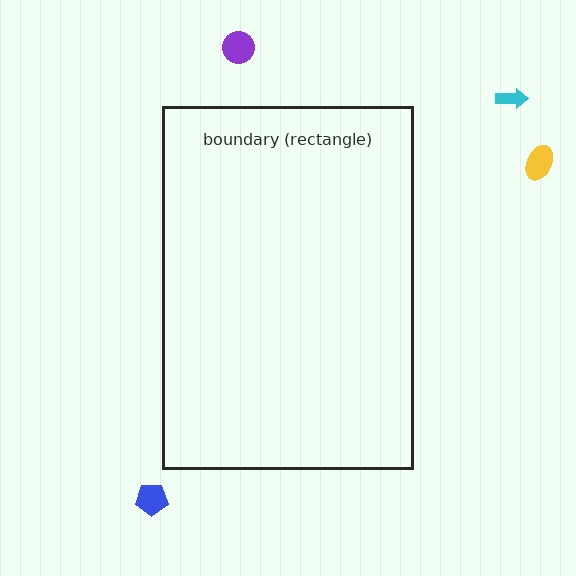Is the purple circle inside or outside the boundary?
Outside.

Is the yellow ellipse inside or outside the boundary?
Outside.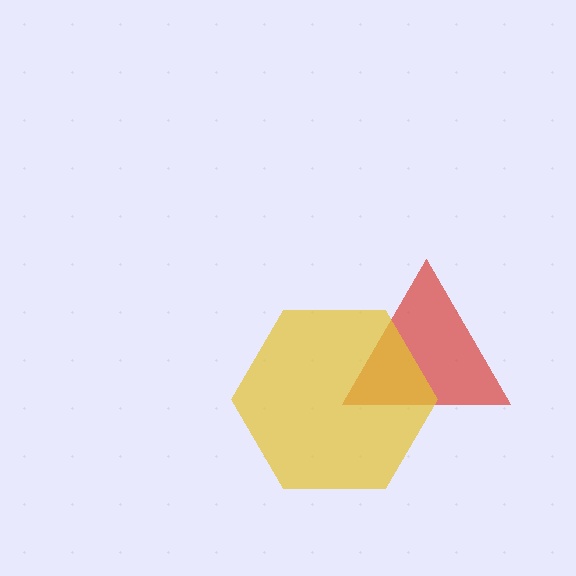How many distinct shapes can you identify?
There are 2 distinct shapes: a red triangle, a yellow hexagon.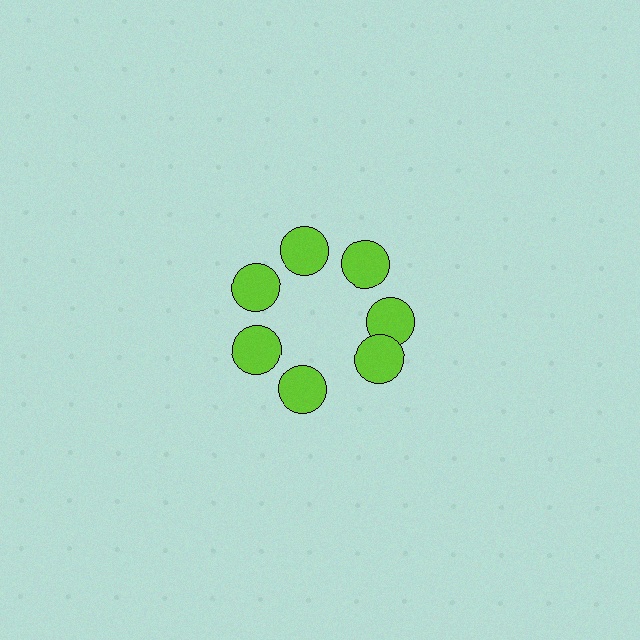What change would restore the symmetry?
The symmetry would be restored by rotating it back into even spacing with its neighbors so that all 7 circles sit at equal angles and equal distance from the center.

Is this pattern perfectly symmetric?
No. The 7 lime circles are arranged in a ring, but one element near the 5 o'clock position is rotated out of alignment along the ring, breaking the 7-fold rotational symmetry.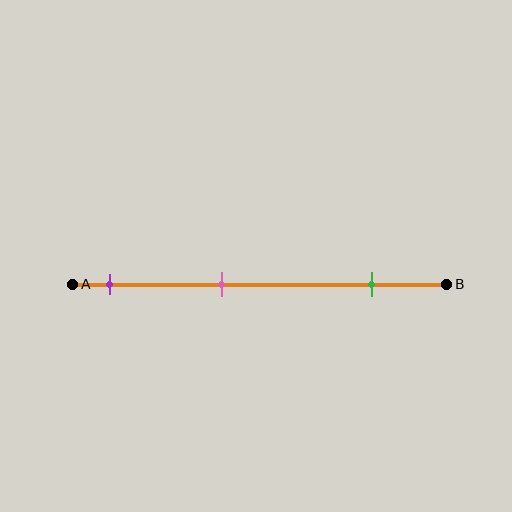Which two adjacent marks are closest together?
The purple and pink marks are the closest adjacent pair.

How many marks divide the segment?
There are 3 marks dividing the segment.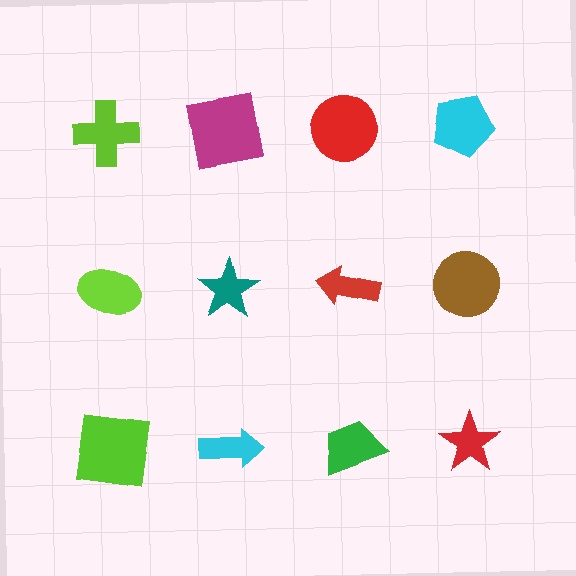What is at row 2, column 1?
A lime ellipse.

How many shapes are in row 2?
4 shapes.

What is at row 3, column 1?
A lime square.